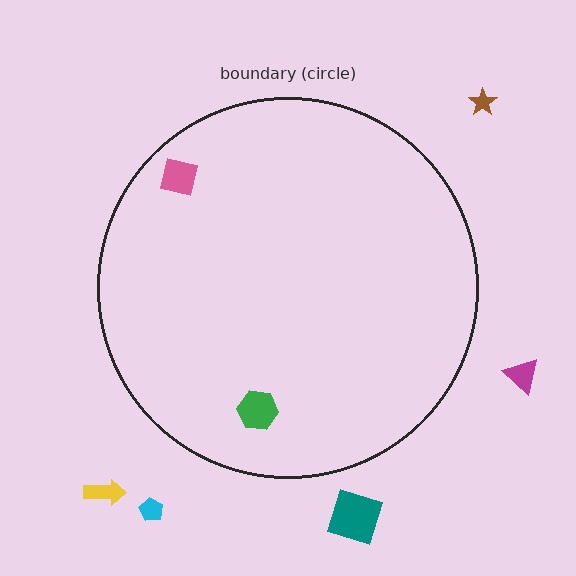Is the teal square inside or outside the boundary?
Outside.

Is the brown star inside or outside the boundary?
Outside.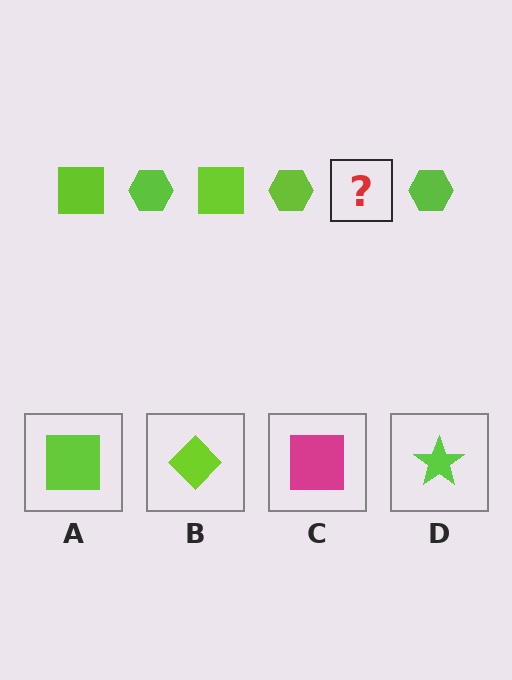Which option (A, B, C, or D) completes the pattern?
A.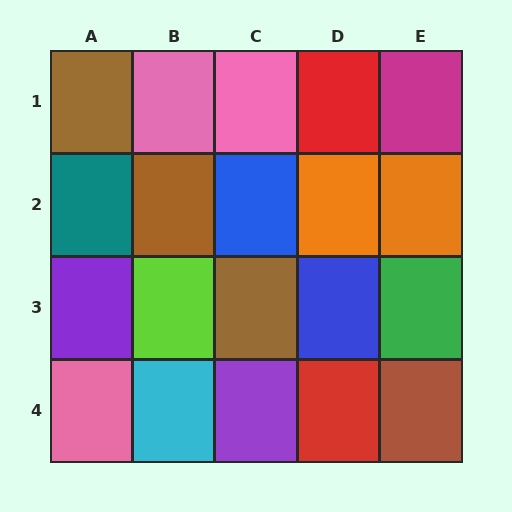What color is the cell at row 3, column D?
Blue.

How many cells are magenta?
1 cell is magenta.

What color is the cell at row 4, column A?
Pink.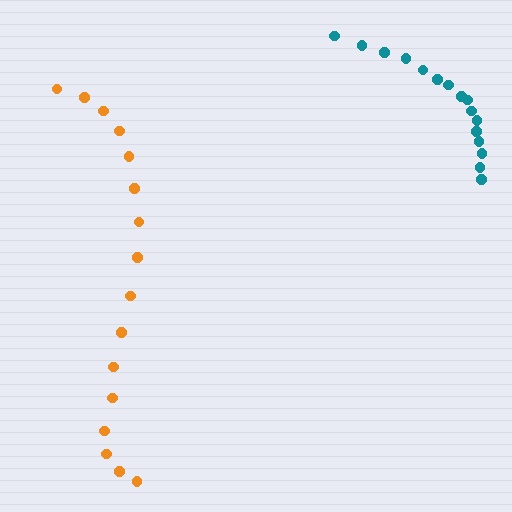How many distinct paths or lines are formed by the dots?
There are 2 distinct paths.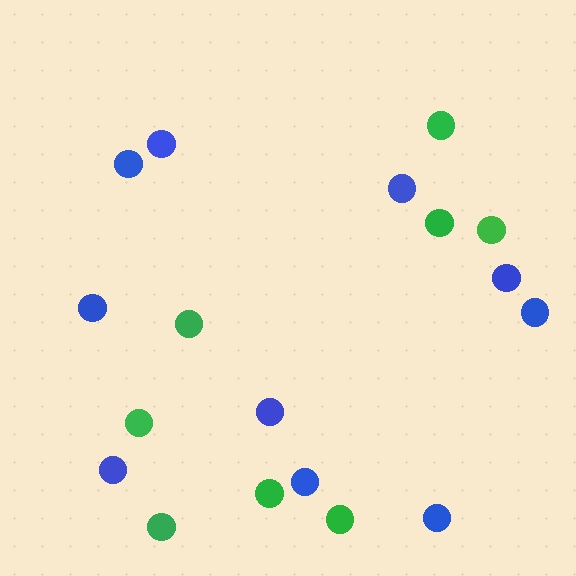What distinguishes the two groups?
There are 2 groups: one group of green circles (8) and one group of blue circles (10).